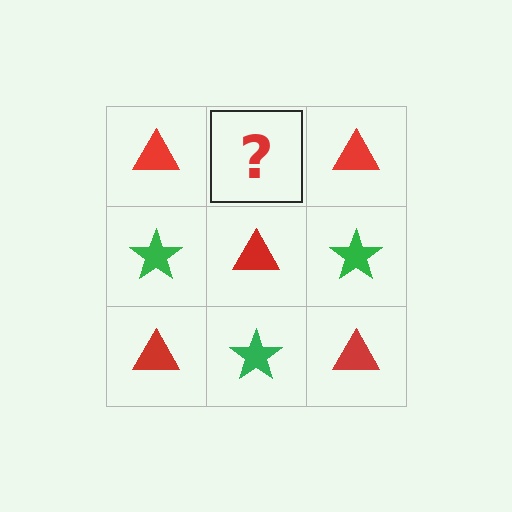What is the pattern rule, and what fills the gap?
The rule is that it alternates red triangle and green star in a checkerboard pattern. The gap should be filled with a green star.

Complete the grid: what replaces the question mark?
The question mark should be replaced with a green star.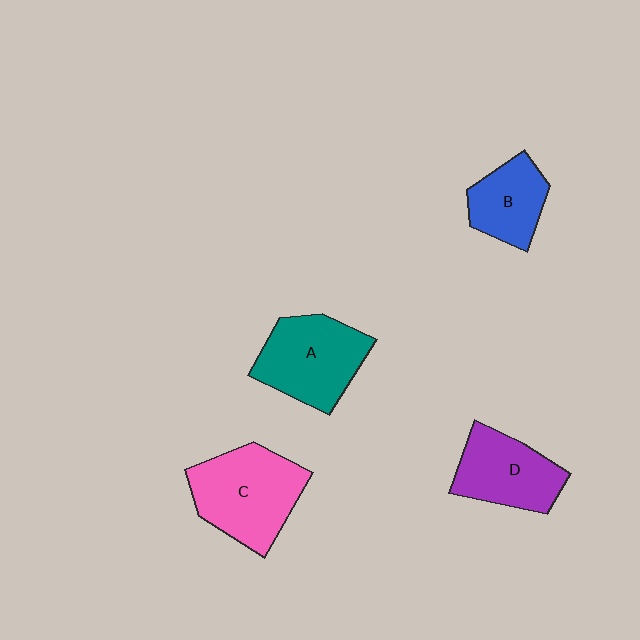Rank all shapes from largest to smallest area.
From largest to smallest: C (pink), A (teal), D (purple), B (blue).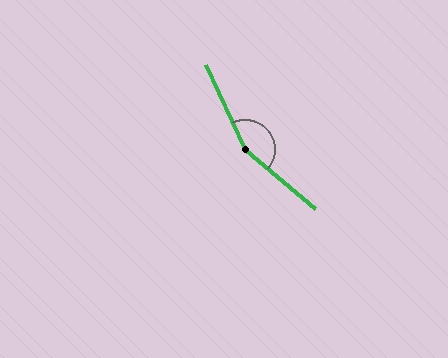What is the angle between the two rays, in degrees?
Approximately 155 degrees.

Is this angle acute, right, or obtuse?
It is obtuse.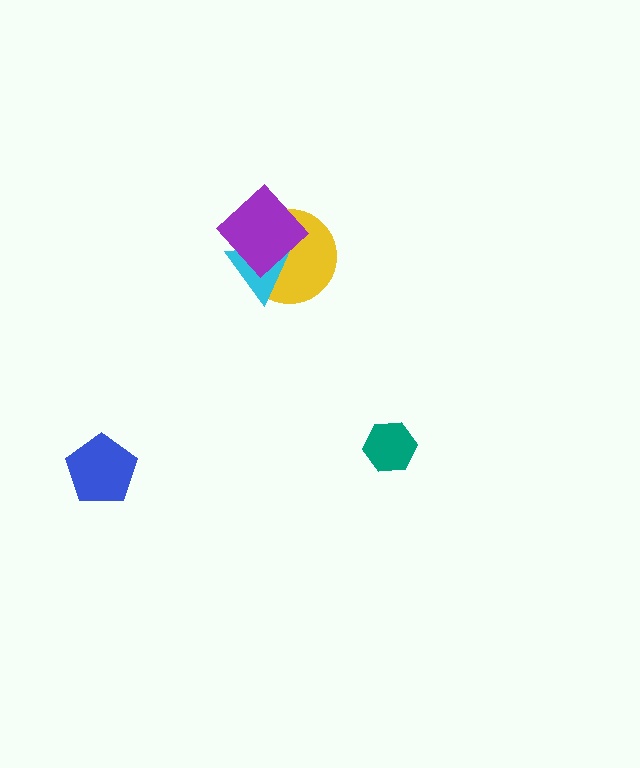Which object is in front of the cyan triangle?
The purple diamond is in front of the cyan triangle.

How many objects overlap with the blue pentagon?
0 objects overlap with the blue pentagon.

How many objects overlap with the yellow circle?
2 objects overlap with the yellow circle.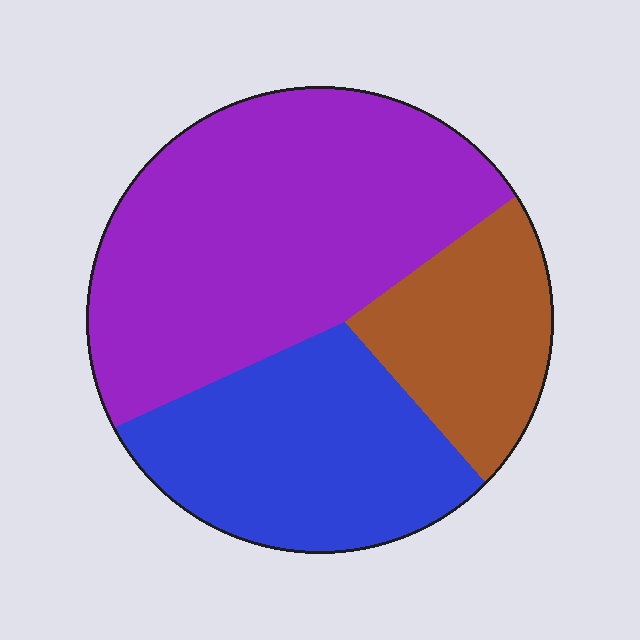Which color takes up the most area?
Purple, at roughly 50%.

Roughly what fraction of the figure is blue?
Blue covers about 30% of the figure.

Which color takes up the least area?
Brown, at roughly 20%.